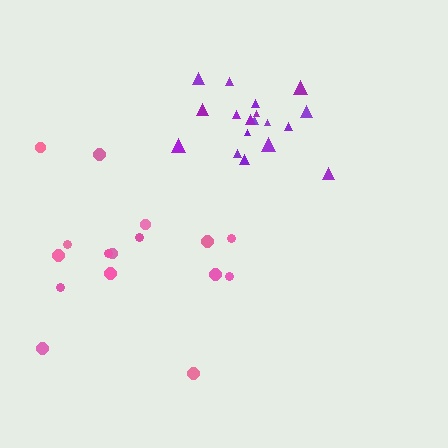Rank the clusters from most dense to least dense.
purple, pink.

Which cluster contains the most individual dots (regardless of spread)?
Purple (18).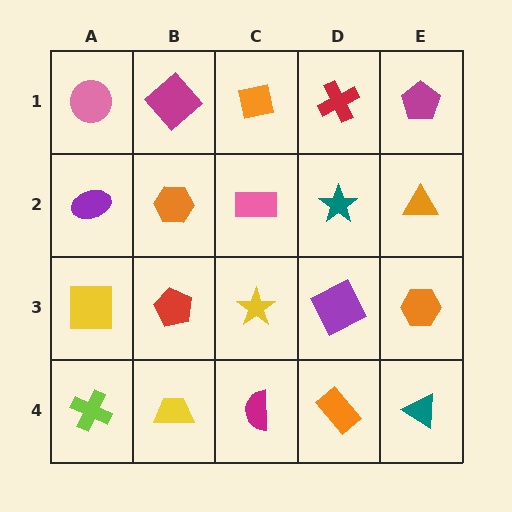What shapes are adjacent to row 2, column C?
An orange square (row 1, column C), a yellow star (row 3, column C), an orange hexagon (row 2, column B), a teal star (row 2, column D).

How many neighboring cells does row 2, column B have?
4.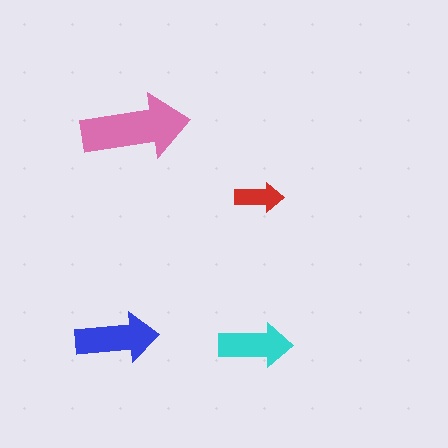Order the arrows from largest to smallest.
the pink one, the blue one, the cyan one, the red one.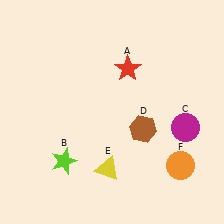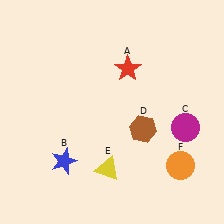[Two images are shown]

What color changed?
The star (B) changed from lime in Image 1 to blue in Image 2.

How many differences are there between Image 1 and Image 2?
There is 1 difference between the two images.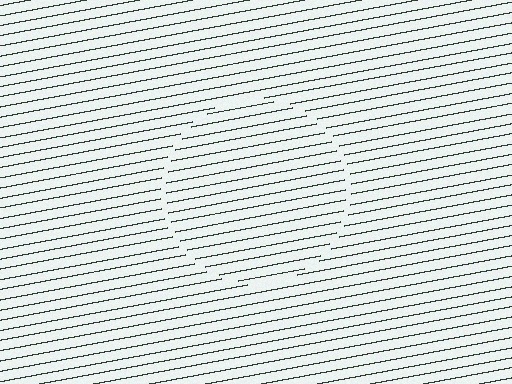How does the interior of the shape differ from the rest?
The interior of the shape contains the same grating, shifted by half a period — the contour is defined by the phase discontinuity where line-ends from the inner and outer gratings abut.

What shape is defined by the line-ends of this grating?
An illusory circle. The interior of the shape contains the same grating, shifted by half a period — the contour is defined by the phase discontinuity where line-ends from the inner and outer gratings abut.